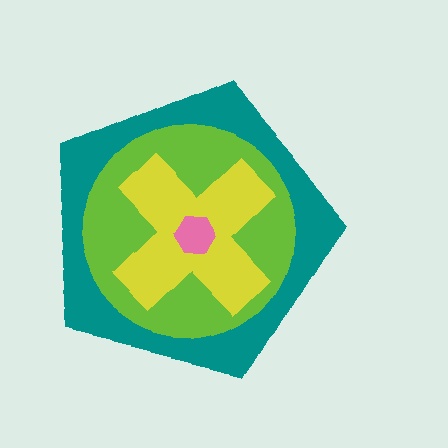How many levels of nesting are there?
4.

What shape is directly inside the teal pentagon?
The lime circle.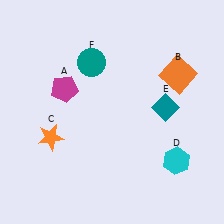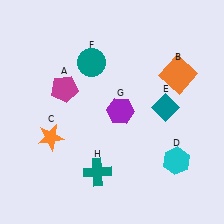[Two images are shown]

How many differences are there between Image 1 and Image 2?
There are 2 differences between the two images.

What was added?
A purple hexagon (G), a teal cross (H) were added in Image 2.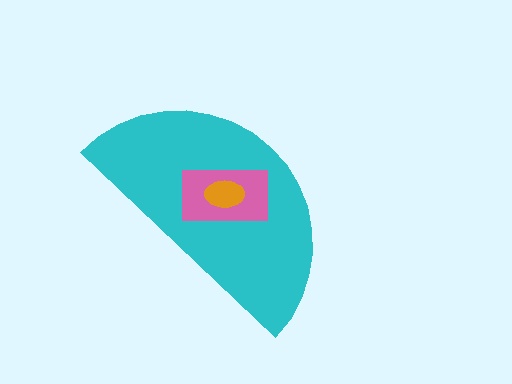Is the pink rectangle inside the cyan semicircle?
Yes.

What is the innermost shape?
The orange ellipse.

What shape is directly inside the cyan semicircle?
The pink rectangle.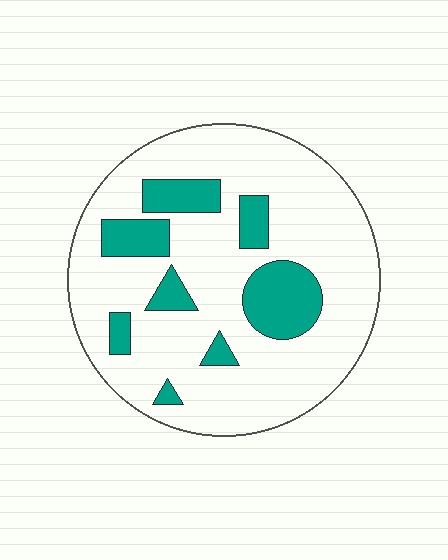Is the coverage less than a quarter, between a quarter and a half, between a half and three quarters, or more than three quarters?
Less than a quarter.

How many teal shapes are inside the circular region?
8.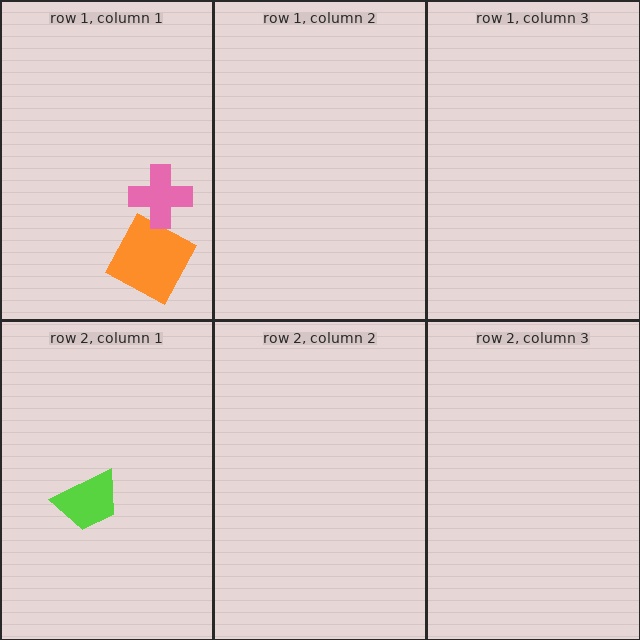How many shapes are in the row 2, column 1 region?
1.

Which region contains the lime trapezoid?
The row 2, column 1 region.